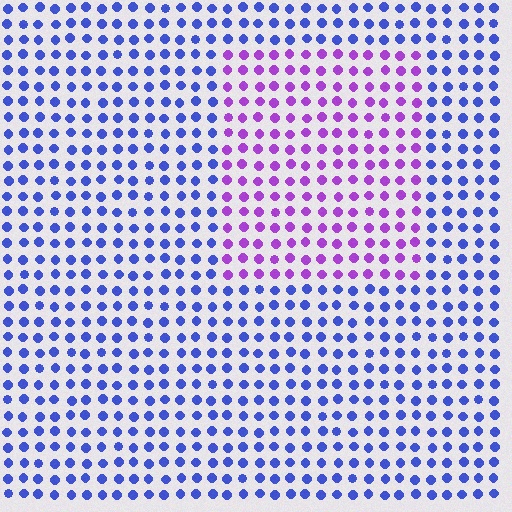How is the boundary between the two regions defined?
The boundary is defined purely by a slight shift in hue (about 52 degrees). Spacing, size, and orientation are identical on both sides.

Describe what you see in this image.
The image is filled with small blue elements in a uniform arrangement. A rectangle-shaped region is visible where the elements are tinted to a slightly different hue, forming a subtle color boundary.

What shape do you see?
I see a rectangle.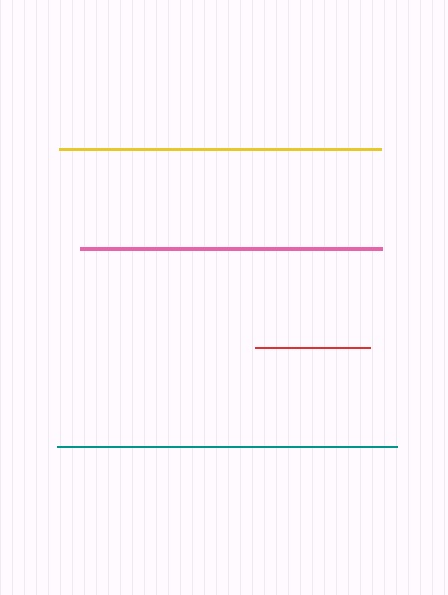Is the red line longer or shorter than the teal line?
The teal line is longer than the red line.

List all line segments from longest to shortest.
From longest to shortest: teal, yellow, pink, red.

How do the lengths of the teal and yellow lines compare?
The teal and yellow lines are approximately the same length.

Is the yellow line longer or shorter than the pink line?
The yellow line is longer than the pink line.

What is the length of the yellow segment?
The yellow segment is approximately 323 pixels long.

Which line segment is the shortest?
The red line is the shortest at approximately 115 pixels.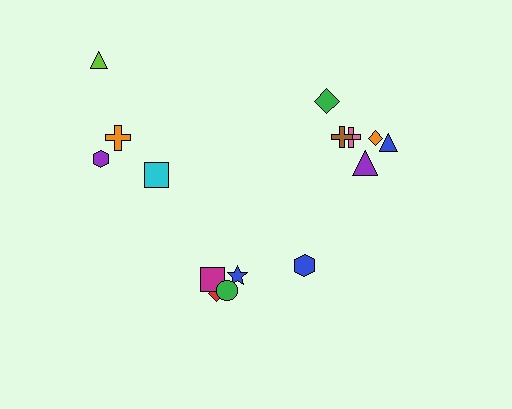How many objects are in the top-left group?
There are 4 objects.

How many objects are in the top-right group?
There are 6 objects.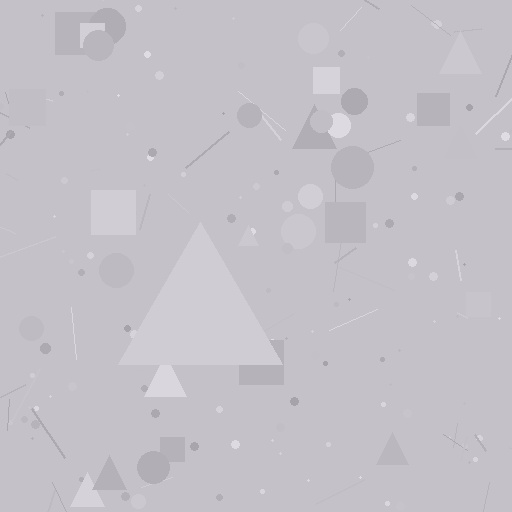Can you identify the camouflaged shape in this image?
The camouflaged shape is a triangle.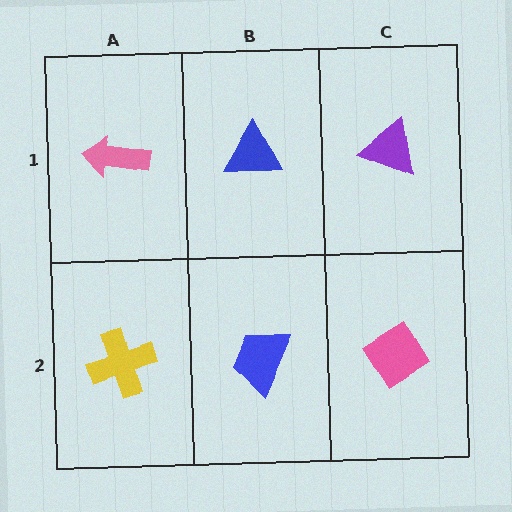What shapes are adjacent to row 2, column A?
A pink arrow (row 1, column A), a blue trapezoid (row 2, column B).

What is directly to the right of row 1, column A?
A blue triangle.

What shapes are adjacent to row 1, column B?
A blue trapezoid (row 2, column B), a pink arrow (row 1, column A), a purple triangle (row 1, column C).